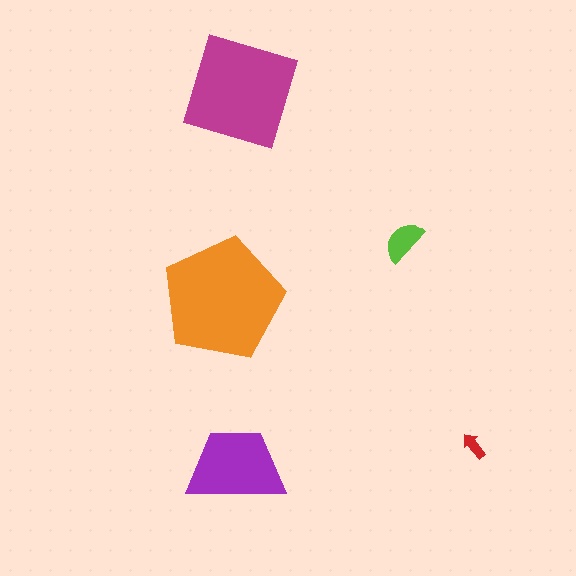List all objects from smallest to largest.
The red arrow, the lime semicircle, the purple trapezoid, the magenta diamond, the orange pentagon.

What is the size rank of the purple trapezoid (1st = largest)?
3rd.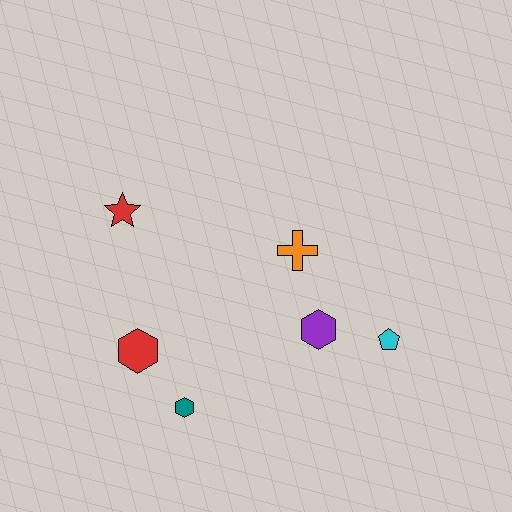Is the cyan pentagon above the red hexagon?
Yes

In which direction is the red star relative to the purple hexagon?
The red star is to the left of the purple hexagon.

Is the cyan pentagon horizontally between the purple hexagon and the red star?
No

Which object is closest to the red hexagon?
The teal hexagon is closest to the red hexagon.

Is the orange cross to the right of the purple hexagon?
No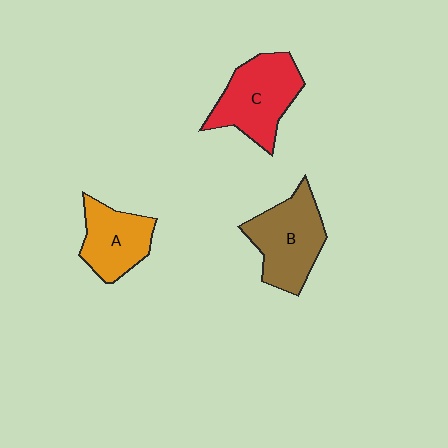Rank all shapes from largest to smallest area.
From largest to smallest: C (red), B (brown), A (orange).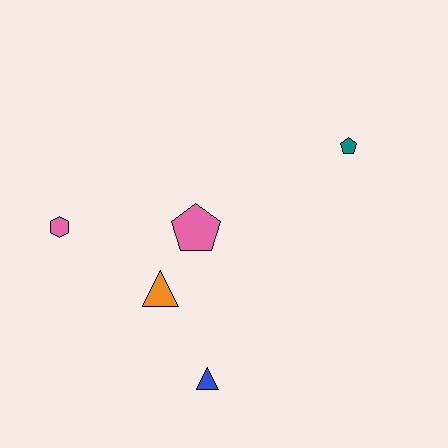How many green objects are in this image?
There are no green objects.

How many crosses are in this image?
There are no crosses.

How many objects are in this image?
There are 5 objects.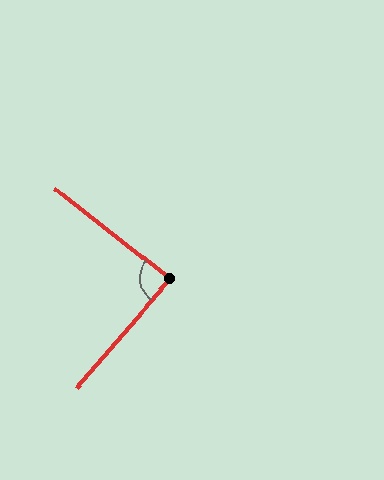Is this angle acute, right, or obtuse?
It is approximately a right angle.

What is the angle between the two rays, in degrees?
Approximately 87 degrees.